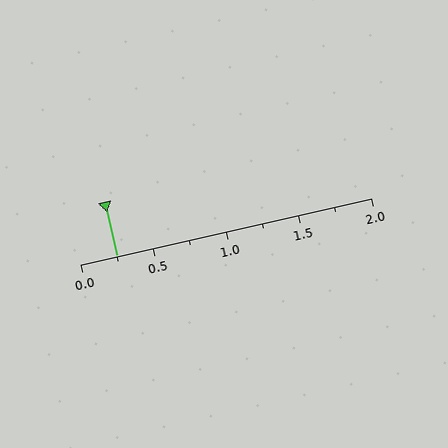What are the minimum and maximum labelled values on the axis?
The axis runs from 0.0 to 2.0.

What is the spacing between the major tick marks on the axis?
The major ticks are spaced 0.5 apart.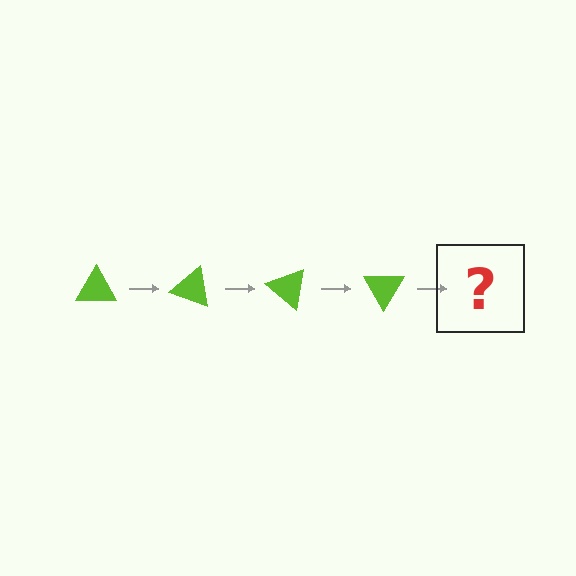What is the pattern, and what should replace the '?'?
The pattern is that the triangle rotates 20 degrees each step. The '?' should be a lime triangle rotated 80 degrees.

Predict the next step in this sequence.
The next step is a lime triangle rotated 80 degrees.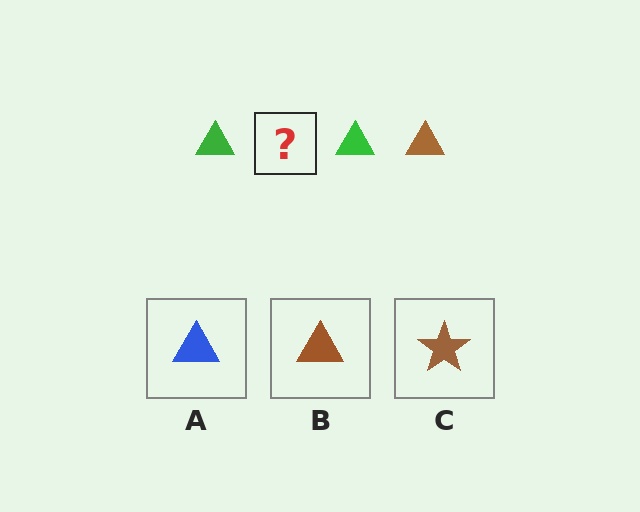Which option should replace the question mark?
Option B.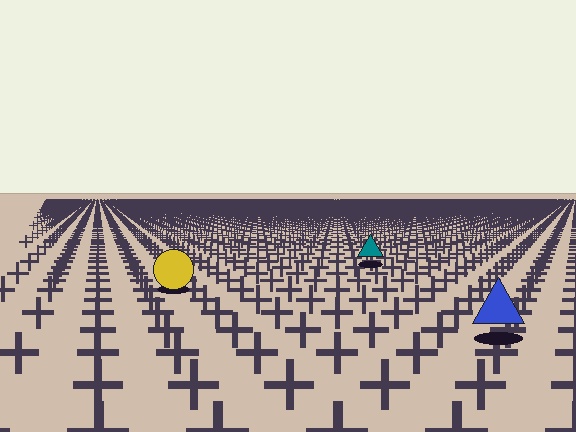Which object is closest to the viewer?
The blue triangle is closest. The texture marks near it are larger and more spread out.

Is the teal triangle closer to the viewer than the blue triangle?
No. The blue triangle is closer — you can tell from the texture gradient: the ground texture is coarser near it.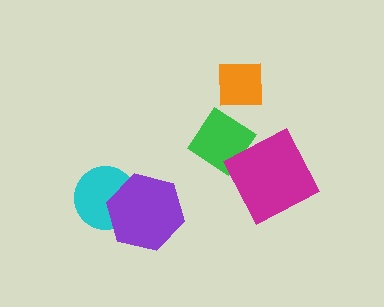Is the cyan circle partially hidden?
Yes, it is partially covered by another shape.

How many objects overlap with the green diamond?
1 object overlaps with the green diamond.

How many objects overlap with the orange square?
0 objects overlap with the orange square.